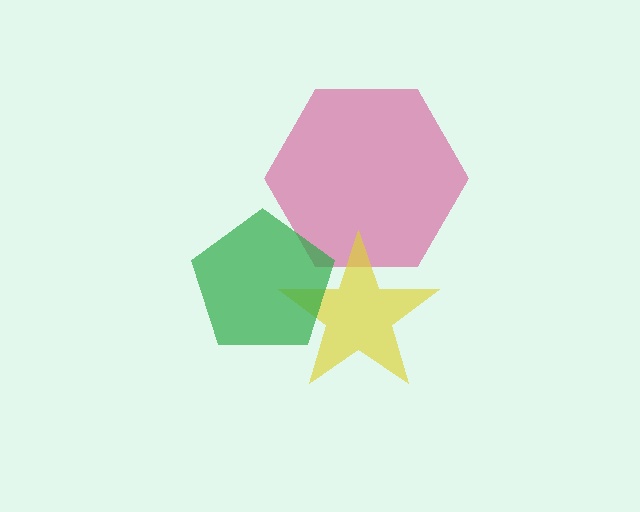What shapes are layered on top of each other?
The layered shapes are: a magenta hexagon, a yellow star, a green pentagon.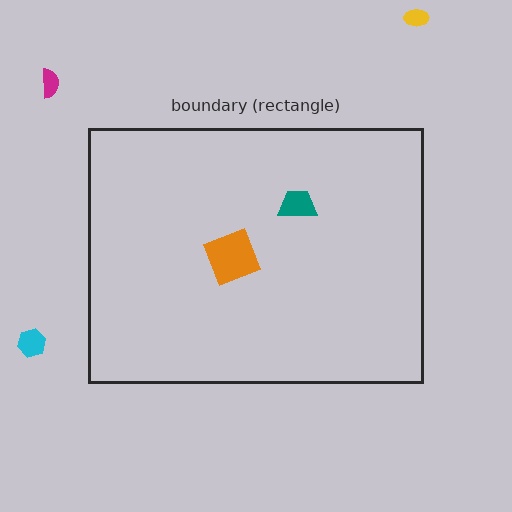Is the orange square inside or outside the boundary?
Inside.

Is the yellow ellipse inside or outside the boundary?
Outside.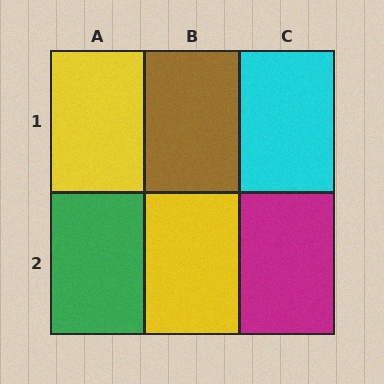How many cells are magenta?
1 cell is magenta.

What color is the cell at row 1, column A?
Yellow.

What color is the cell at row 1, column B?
Brown.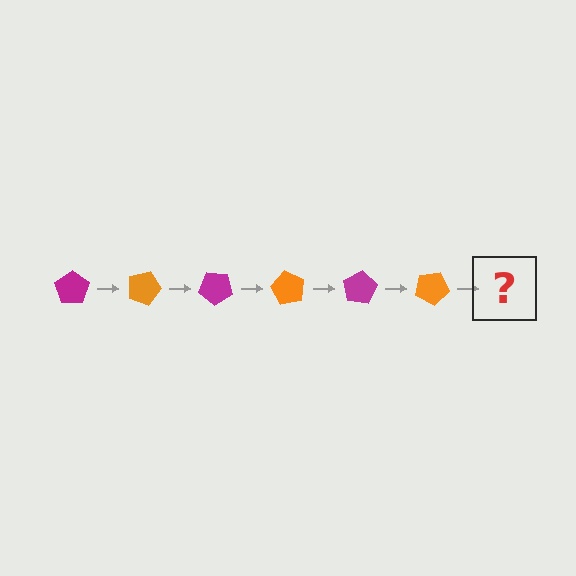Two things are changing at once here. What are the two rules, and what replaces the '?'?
The two rules are that it rotates 20 degrees each step and the color cycles through magenta and orange. The '?' should be a magenta pentagon, rotated 120 degrees from the start.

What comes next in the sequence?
The next element should be a magenta pentagon, rotated 120 degrees from the start.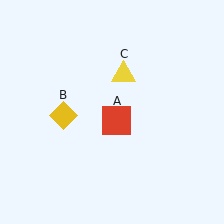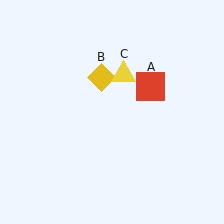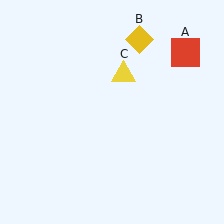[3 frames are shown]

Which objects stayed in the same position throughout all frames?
Yellow triangle (object C) remained stationary.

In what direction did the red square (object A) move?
The red square (object A) moved up and to the right.